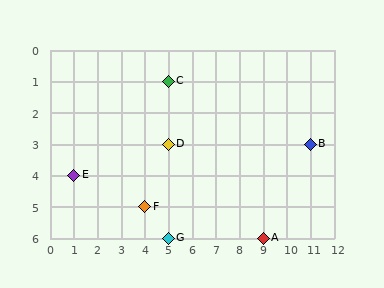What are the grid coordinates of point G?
Point G is at grid coordinates (5, 6).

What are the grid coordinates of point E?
Point E is at grid coordinates (1, 4).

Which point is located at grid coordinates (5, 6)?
Point G is at (5, 6).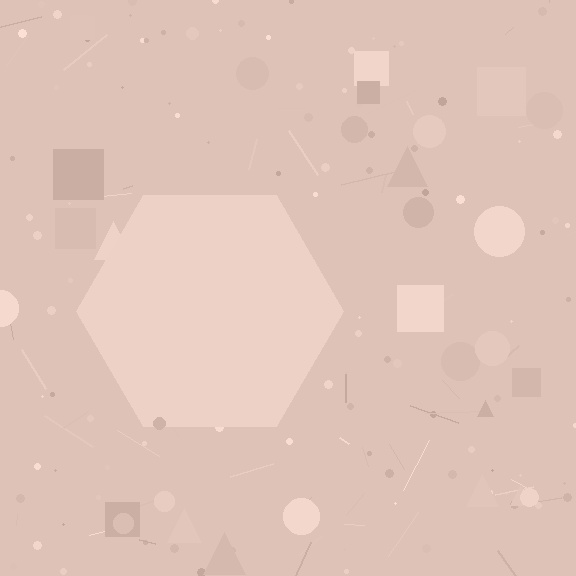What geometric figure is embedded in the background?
A hexagon is embedded in the background.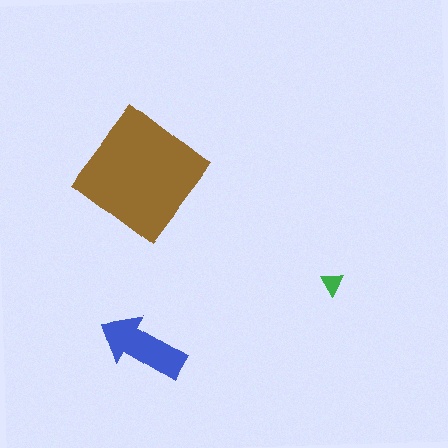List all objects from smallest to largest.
The green triangle, the blue arrow, the brown diamond.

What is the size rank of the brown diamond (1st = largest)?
1st.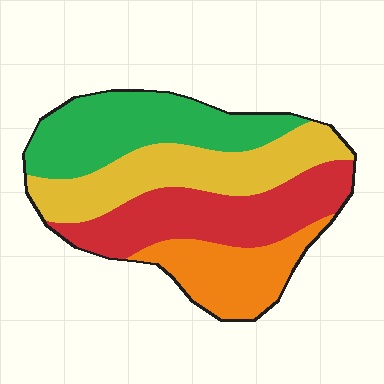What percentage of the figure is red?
Red covers 28% of the figure.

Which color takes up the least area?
Orange, at roughly 20%.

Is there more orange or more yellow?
Yellow.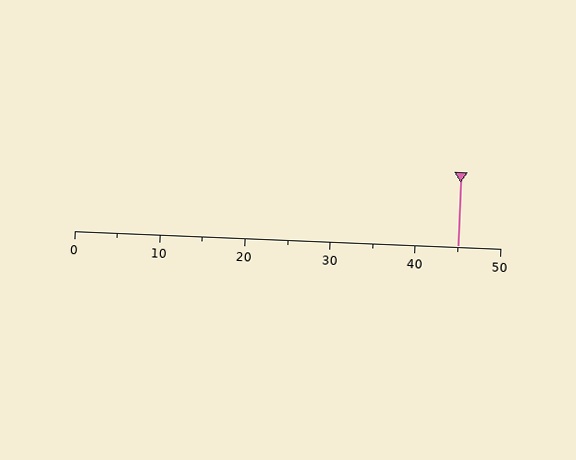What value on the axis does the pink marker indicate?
The marker indicates approximately 45.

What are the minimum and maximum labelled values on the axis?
The axis runs from 0 to 50.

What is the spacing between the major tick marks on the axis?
The major ticks are spaced 10 apart.